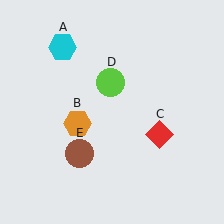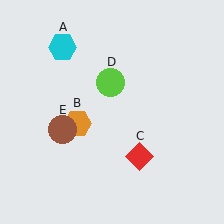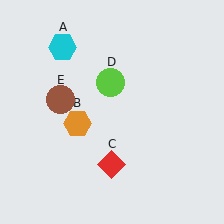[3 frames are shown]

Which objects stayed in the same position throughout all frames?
Cyan hexagon (object A) and orange hexagon (object B) and lime circle (object D) remained stationary.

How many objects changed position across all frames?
2 objects changed position: red diamond (object C), brown circle (object E).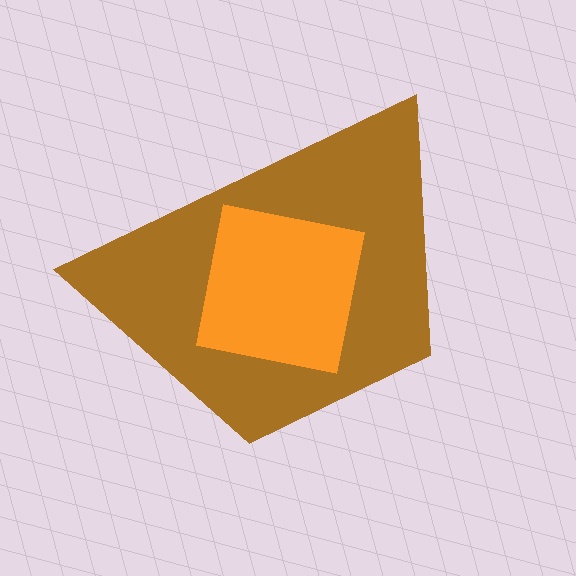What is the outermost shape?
The brown trapezoid.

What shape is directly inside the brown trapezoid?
The orange square.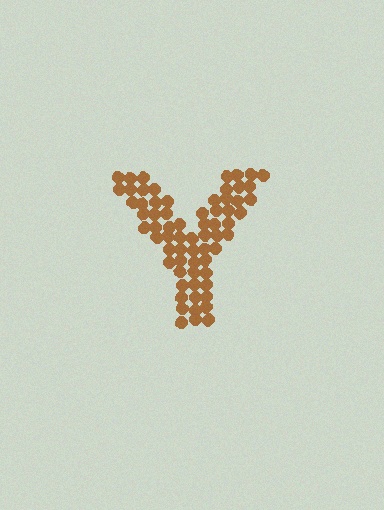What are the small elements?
The small elements are circles.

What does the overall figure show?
The overall figure shows the letter Y.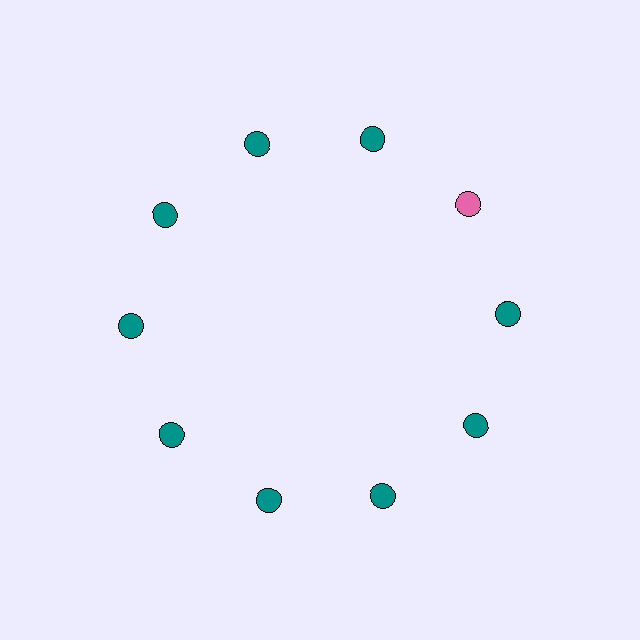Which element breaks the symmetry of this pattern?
The pink circle at roughly the 2 o'clock position breaks the symmetry. All other shapes are teal circles.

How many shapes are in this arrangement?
There are 10 shapes arranged in a ring pattern.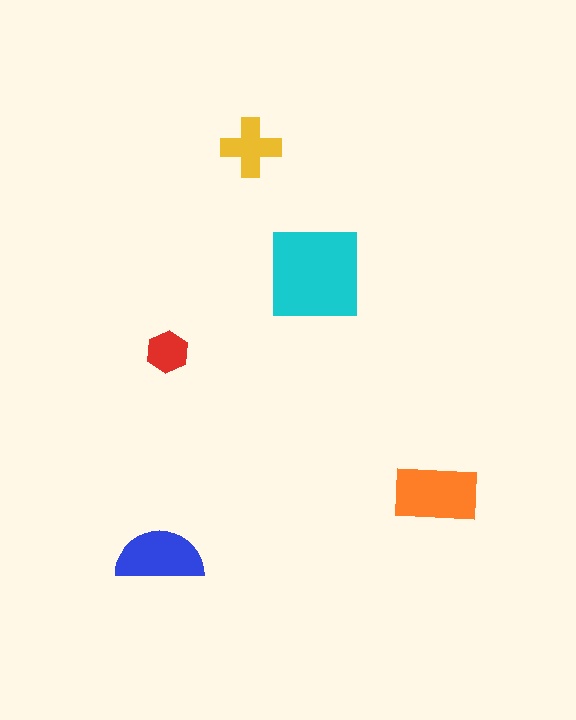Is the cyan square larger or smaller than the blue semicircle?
Larger.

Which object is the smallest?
The red hexagon.